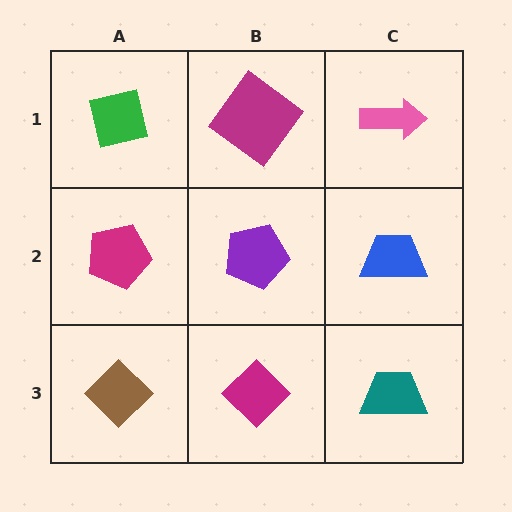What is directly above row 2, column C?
A pink arrow.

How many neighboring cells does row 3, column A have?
2.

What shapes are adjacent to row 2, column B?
A magenta diamond (row 1, column B), a magenta diamond (row 3, column B), a magenta pentagon (row 2, column A), a blue trapezoid (row 2, column C).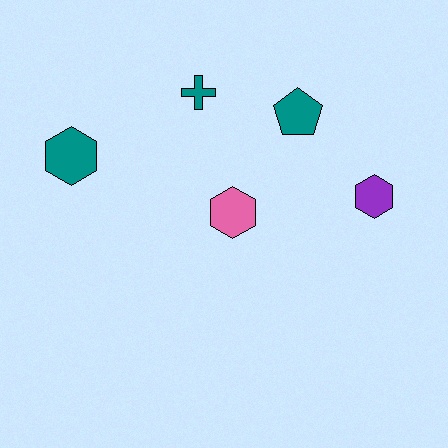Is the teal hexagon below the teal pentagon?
Yes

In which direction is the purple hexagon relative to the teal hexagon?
The purple hexagon is to the right of the teal hexagon.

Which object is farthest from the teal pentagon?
The teal hexagon is farthest from the teal pentagon.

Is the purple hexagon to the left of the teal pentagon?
No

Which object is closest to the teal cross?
The teal pentagon is closest to the teal cross.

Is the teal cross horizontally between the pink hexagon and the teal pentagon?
No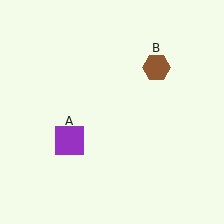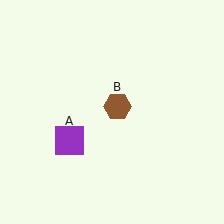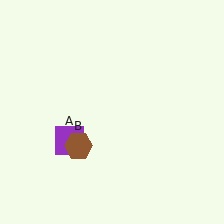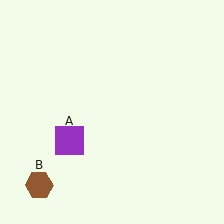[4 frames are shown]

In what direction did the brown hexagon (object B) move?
The brown hexagon (object B) moved down and to the left.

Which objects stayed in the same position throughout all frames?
Purple square (object A) remained stationary.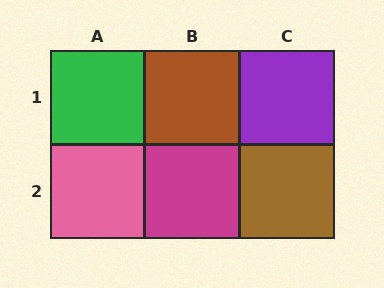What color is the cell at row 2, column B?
Magenta.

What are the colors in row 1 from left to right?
Green, brown, purple.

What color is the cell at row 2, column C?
Brown.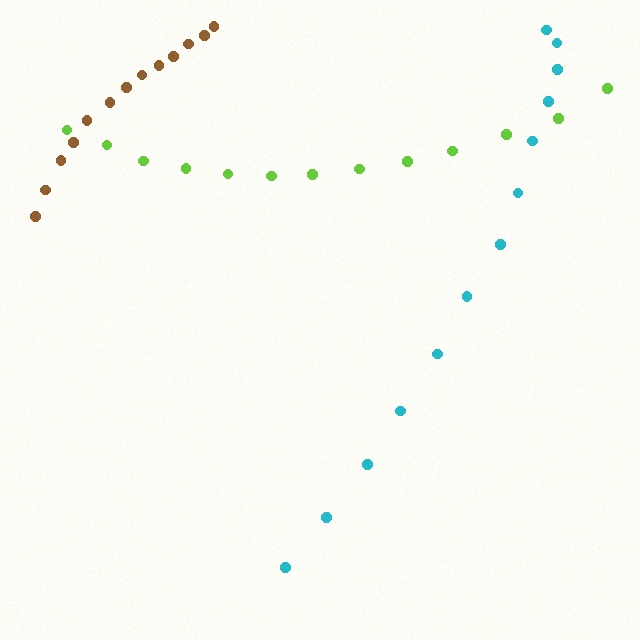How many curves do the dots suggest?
There are 3 distinct paths.